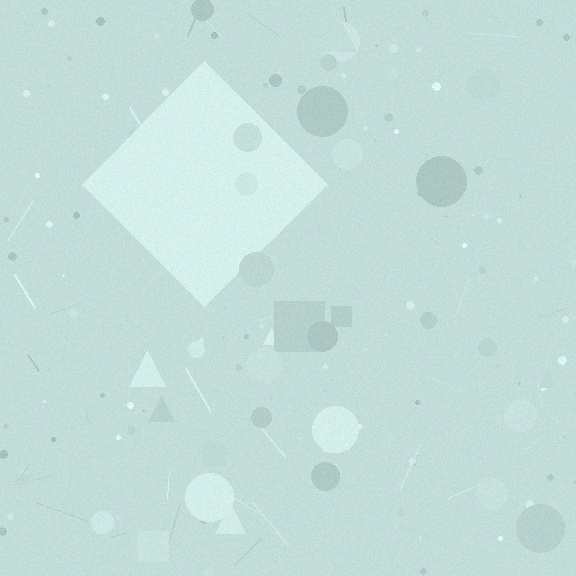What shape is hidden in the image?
A diamond is hidden in the image.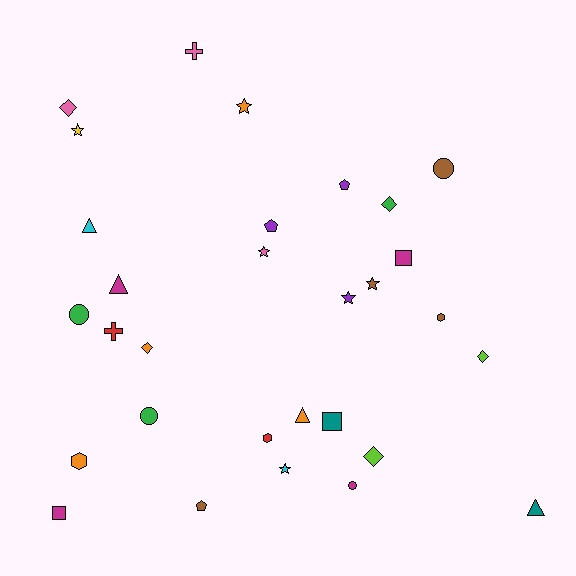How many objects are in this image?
There are 30 objects.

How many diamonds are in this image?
There are 5 diamonds.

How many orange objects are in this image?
There are 4 orange objects.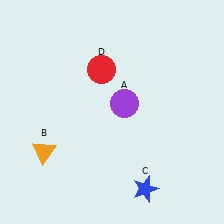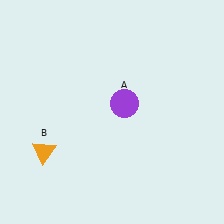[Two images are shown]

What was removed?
The blue star (C), the red circle (D) were removed in Image 2.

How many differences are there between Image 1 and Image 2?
There are 2 differences between the two images.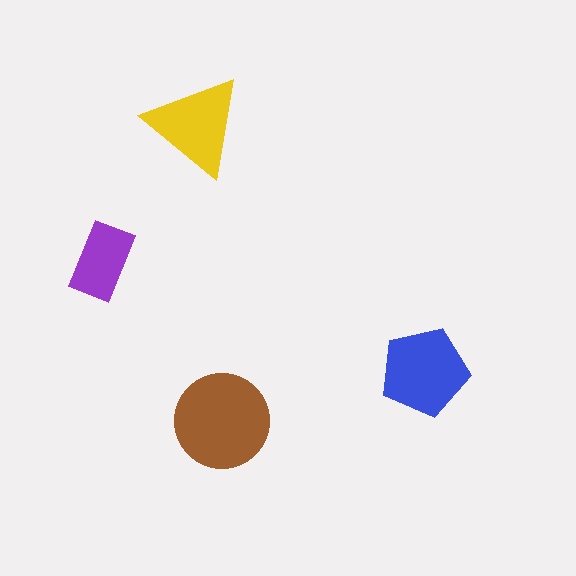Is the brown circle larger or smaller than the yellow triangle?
Larger.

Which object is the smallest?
The purple rectangle.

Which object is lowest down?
The brown circle is bottommost.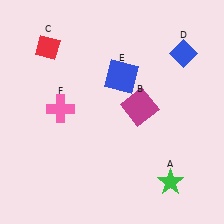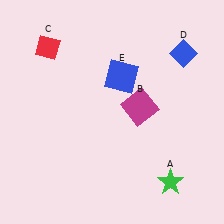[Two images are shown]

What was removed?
The pink cross (F) was removed in Image 2.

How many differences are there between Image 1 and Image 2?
There is 1 difference between the two images.